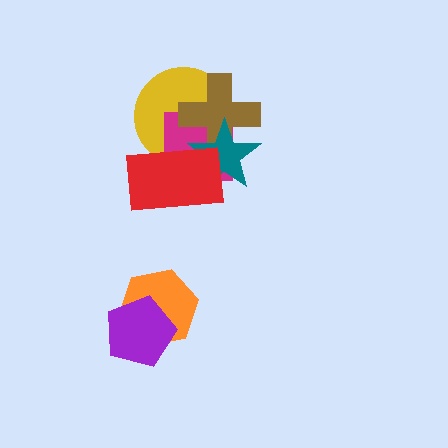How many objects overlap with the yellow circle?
4 objects overlap with the yellow circle.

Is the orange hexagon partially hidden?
Yes, it is partially covered by another shape.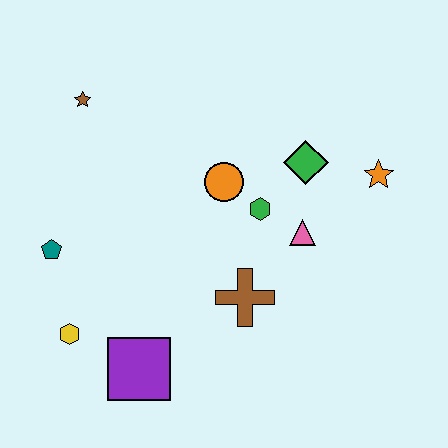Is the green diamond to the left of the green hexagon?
No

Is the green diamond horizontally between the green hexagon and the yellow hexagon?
No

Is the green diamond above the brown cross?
Yes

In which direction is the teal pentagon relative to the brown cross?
The teal pentagon is to the left of the brown cross.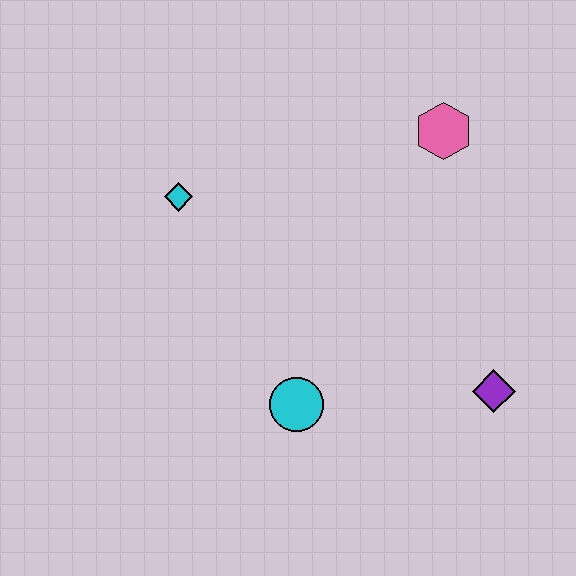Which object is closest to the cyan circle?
The purple diamond is closest to the cyan circle.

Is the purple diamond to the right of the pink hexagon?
Yes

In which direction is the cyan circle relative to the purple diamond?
The cyan circle is to the left of the purple diamond.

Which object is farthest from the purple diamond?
The cyan diamond is farthest from the purple diamond.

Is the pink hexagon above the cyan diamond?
Yes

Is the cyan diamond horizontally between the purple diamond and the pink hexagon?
No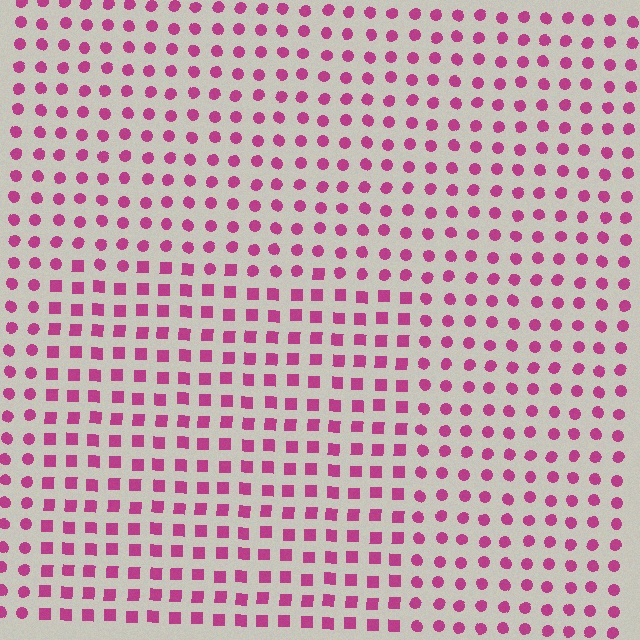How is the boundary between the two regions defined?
The boundary is defined by a change in element shape: squares inside vs. circles outside. All elements share the same color and spacing.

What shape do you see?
I see a rectangle.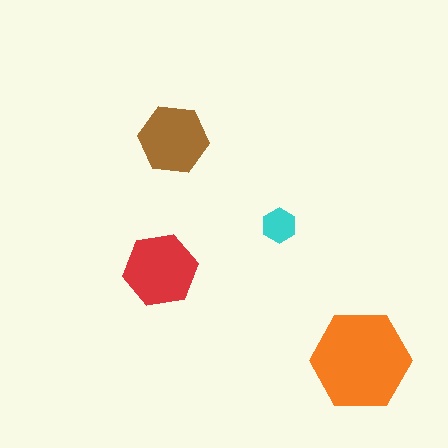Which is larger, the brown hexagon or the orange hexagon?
The orange one.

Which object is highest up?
The brown hexagon is topmost.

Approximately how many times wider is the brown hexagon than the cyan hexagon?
About 2 times wider.